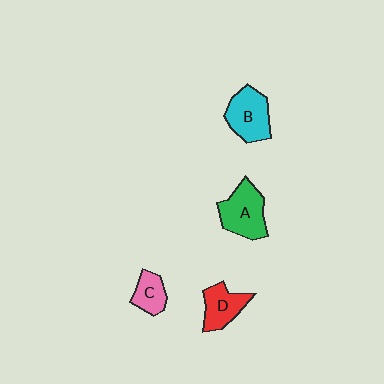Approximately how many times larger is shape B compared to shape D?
Approximately 1.2 times.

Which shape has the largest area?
Shape A (green).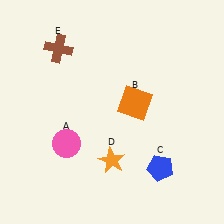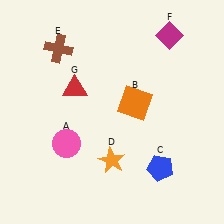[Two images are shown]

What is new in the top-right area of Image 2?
A magenta diamond (F) was added in the top-right area of Image 2.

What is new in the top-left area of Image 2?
A red triangle (G) was added in the top-left area of Image 2.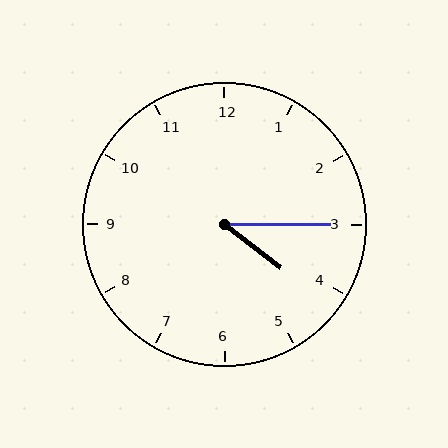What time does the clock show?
4:15.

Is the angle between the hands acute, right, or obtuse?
It is acute.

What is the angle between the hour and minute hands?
Approximately 38 degrees.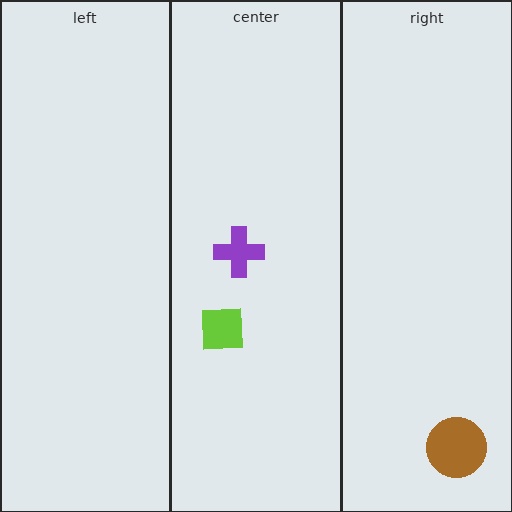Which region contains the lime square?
The center region.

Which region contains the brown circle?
The right region.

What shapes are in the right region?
The brown circle.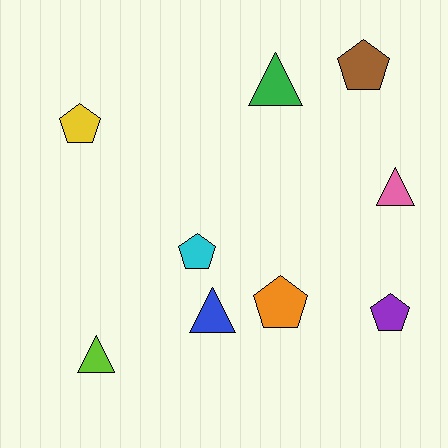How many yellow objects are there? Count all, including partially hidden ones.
There is 1 yellow object.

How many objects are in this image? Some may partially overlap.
There are 9 objects.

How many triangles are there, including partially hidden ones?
There are 4 triangles.